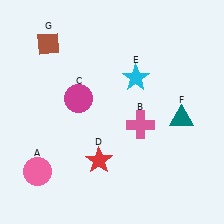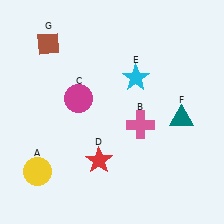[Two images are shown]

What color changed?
The circle (A) changed from pink in Image 1 to yellow in Image 2.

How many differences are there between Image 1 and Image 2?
There is 1 difference between the two images.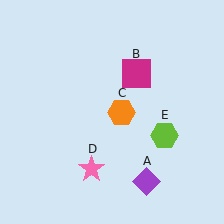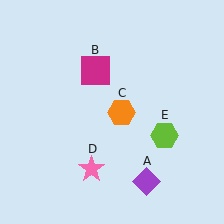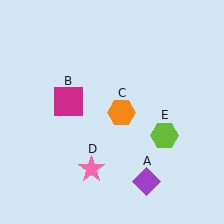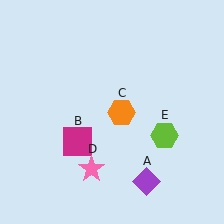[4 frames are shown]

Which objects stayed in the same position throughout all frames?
Purple diamond (object A) and orange hexagon (object C) and pink star (object D) and lime hexagon (object E) remained stationary.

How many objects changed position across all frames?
1 object changed position: magenta square (object B).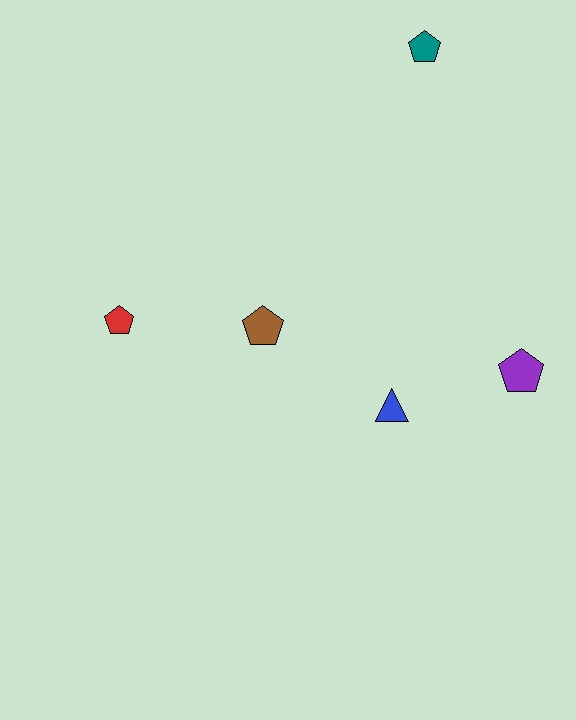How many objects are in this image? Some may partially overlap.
There are 5 objects.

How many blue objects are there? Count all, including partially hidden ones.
There is 1 blue object.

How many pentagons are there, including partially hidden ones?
There are 4 pentagons.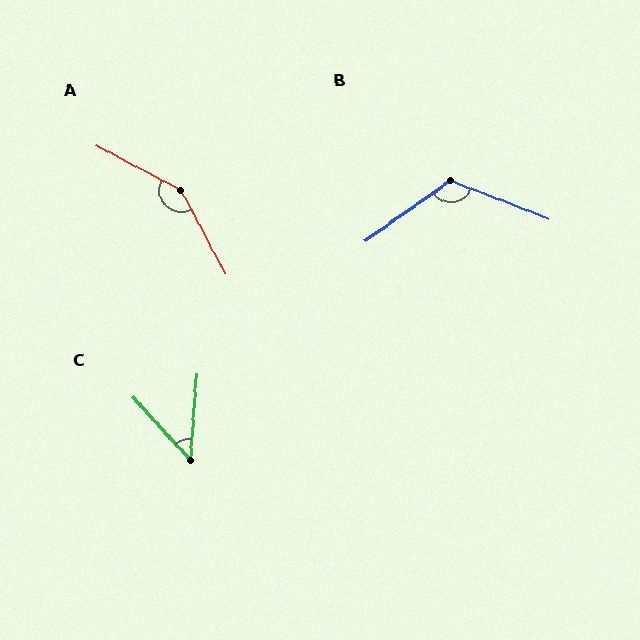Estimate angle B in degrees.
Approximately 123 degrees.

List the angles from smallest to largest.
C (47°), B (123°), A (146°).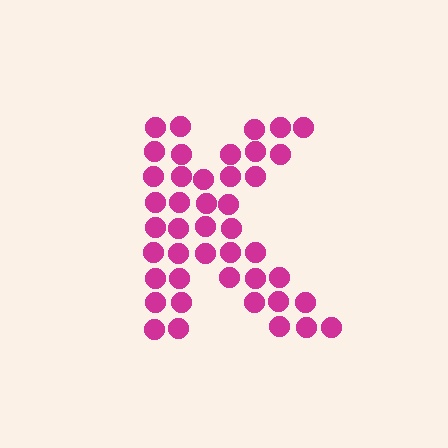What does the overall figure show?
The overall figure shows the letter K.